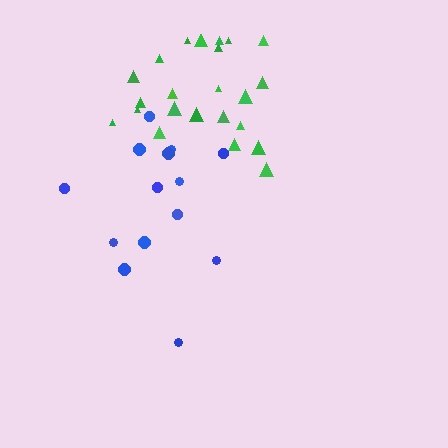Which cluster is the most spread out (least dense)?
Blue.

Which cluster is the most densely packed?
Green.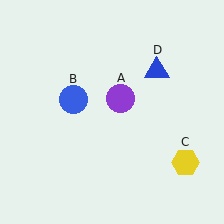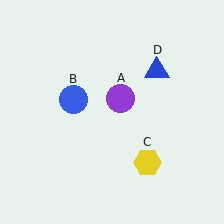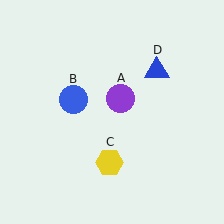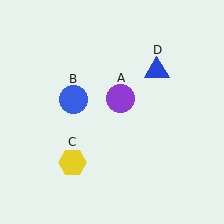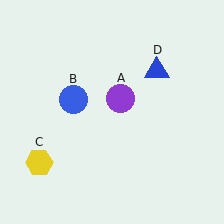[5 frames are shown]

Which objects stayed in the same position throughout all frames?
Purple circle (object A) and blue circle (object B) and blue triangle (object D) remained stationary.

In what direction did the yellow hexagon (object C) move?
The yellow hexagon (object C) moved left.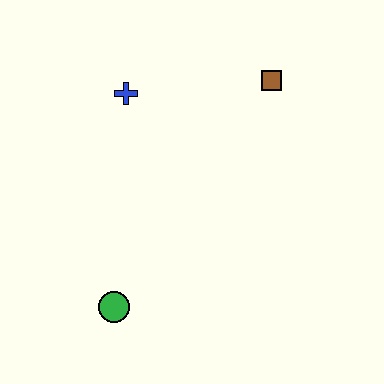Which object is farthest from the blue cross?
The green circle is farthest from the blue cross.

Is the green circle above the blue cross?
No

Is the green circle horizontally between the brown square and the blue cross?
No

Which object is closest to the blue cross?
The brown square is closest to the blue cross.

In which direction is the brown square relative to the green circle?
The brown square is above the green circle.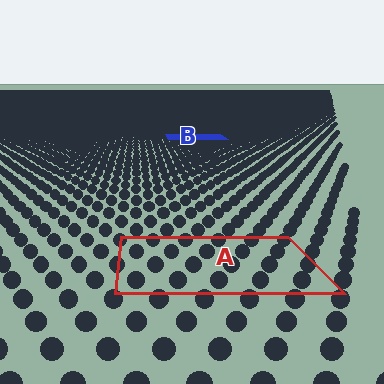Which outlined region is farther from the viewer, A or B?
Region B is farther from the viewer — the texture elements inside it appear smaller and more densely packed.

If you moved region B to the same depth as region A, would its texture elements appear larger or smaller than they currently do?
They would appear larger. At a closer depth, the same texture elements are projected at a bigger on-screen size.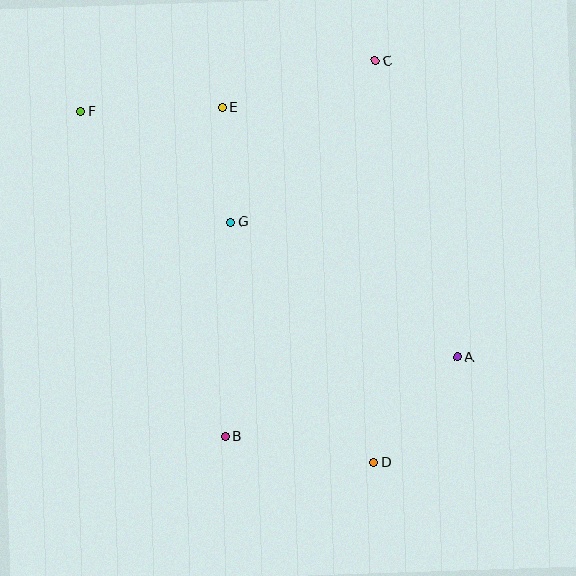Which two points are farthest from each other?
Points D and F are farthest from each other.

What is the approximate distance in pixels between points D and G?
The distance between D and G is approximately 280 pixels.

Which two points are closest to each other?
Points E and G are closest to each other.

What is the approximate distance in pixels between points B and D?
The distance between B and D is approximately 151 pixels.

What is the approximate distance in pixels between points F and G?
The distance between F and G is approximately 186 pixels.